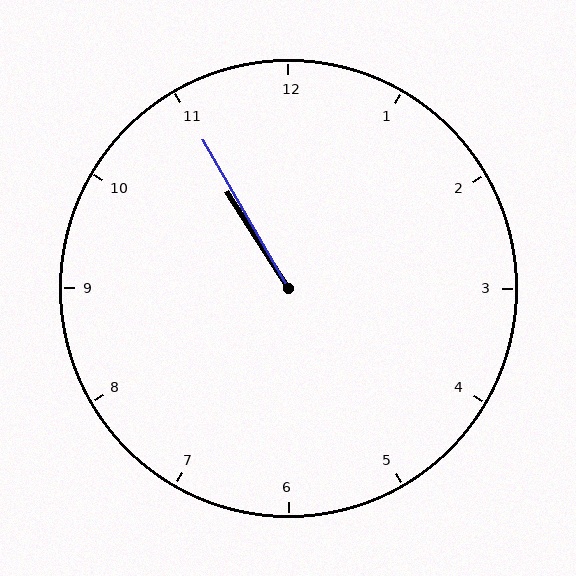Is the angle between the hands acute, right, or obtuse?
It is acute.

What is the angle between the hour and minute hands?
Approximately 2 degrees.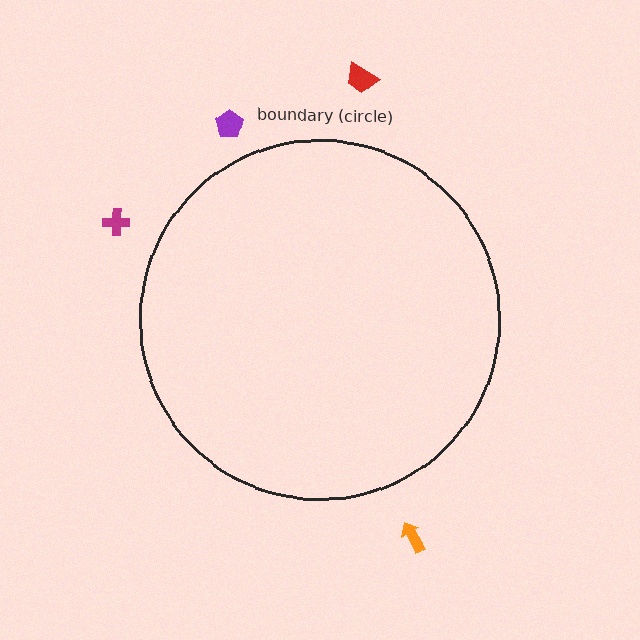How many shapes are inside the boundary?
0 inside, 4 outside.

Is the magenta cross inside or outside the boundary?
Outside.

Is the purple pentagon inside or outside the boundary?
Outside.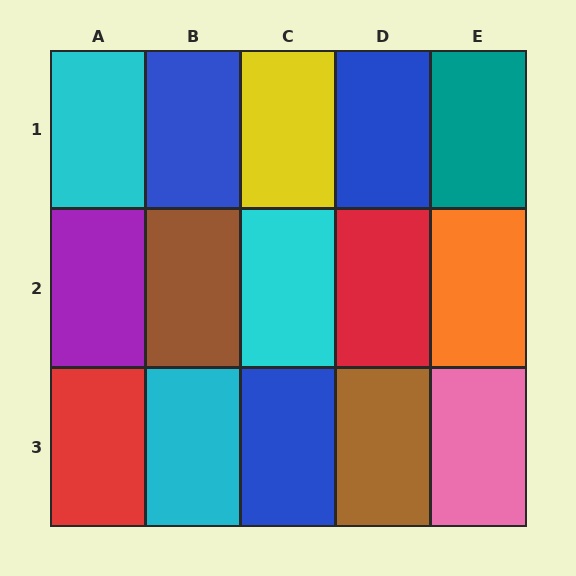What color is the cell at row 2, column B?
Brown.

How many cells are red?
2 cells are red.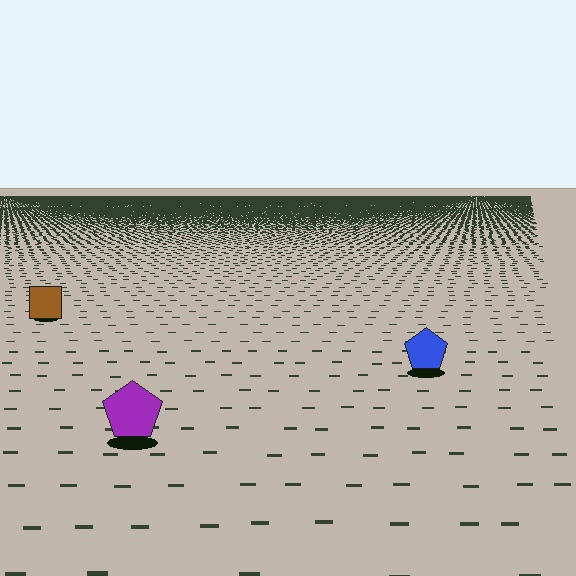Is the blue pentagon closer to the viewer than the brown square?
Yes. The blue pentagon is closer — you can tell from the texture gradient: the ground texture is coarser near it.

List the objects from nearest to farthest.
From nearest to farthest: the purple pentagon, the blue pentagon, the brown square.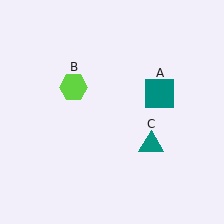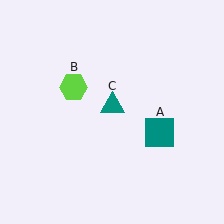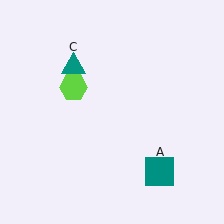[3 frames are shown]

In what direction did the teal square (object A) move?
The teal square (object A) moved down.